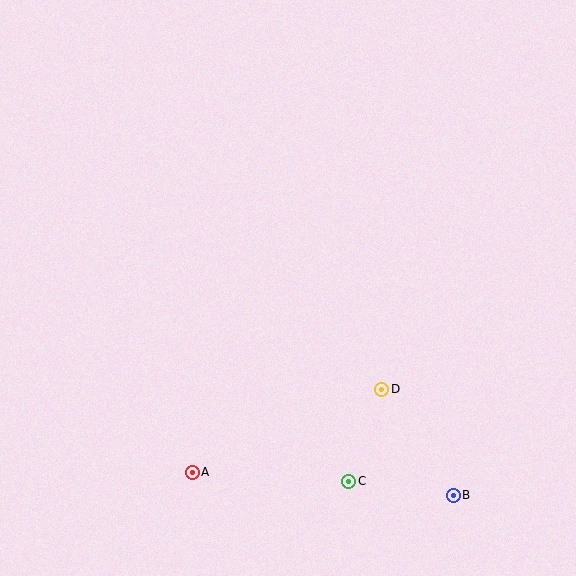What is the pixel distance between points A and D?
The distance between A and D is 207 pixels.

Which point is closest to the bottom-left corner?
Point A is closest to the bottom-left corner.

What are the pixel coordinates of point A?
Point A is at (192, 472).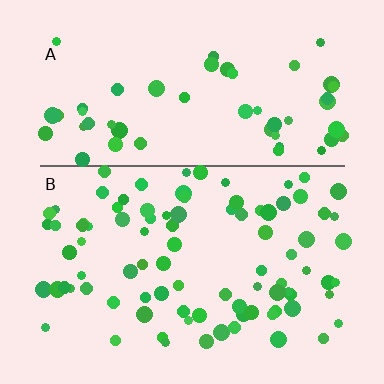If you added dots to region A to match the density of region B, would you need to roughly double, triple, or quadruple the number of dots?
Approximately double.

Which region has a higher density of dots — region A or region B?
B (the bottom).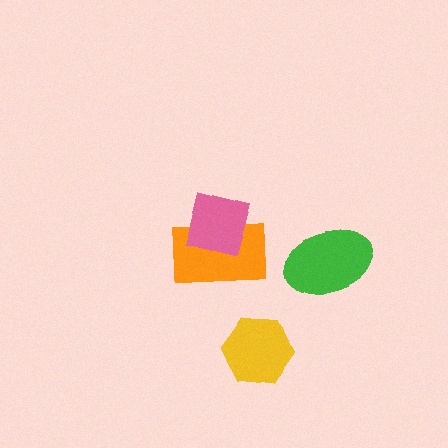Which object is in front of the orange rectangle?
The pink square is in front of the orange rectangle.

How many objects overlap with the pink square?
1 object overlaps with the pink square.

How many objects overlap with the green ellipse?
0 objects overlap with the green ellipse.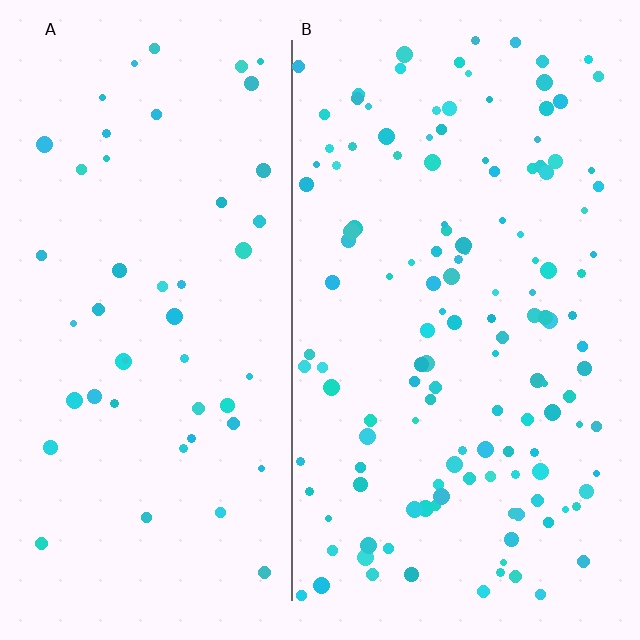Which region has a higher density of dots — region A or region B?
B (the right).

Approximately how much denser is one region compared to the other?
Approximately 2.8× — region B over region A.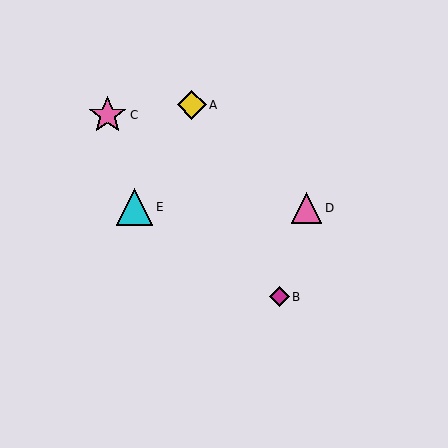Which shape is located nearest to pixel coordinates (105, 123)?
The pink star (labeled C) at (108, 115) is nearest to that location.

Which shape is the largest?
The pink star (labeled C) is the largest.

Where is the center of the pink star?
The center of the pink star is at (108, 115).